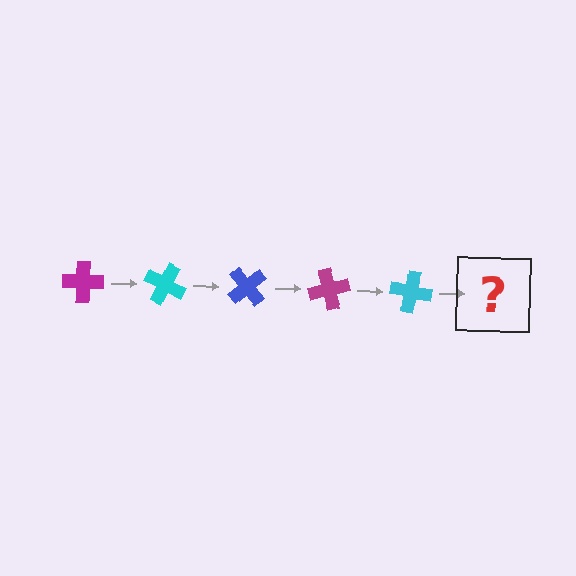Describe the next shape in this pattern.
It should be a blue cross, rotated 125 degrees from the start.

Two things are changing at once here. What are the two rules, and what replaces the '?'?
The two rules are that it rotates 25 degrees each step and the color cycles through magenta, cyan, and blue. The '?' should be a blue cross, rotated 125 degrees from the start.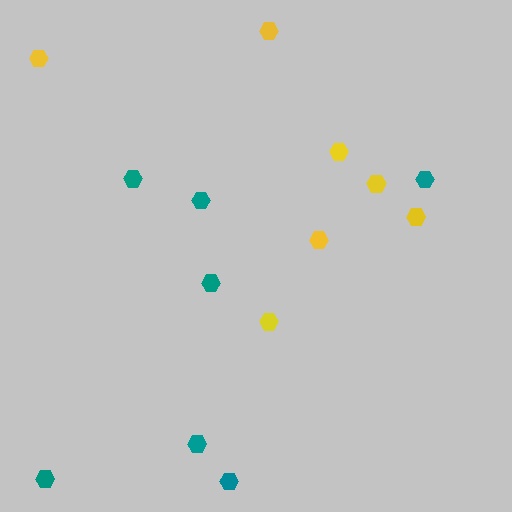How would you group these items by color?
There are 2 groups: one group of yellow hexagons (7) and one group of teal hexagons (7).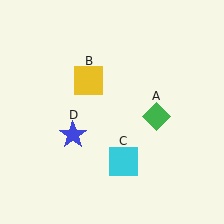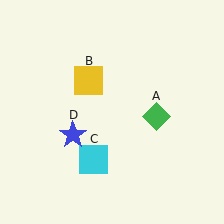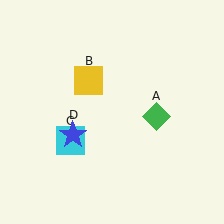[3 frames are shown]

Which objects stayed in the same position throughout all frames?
Green diamond (object A) and yellow square (object B) and blue star (object D) remained stationary.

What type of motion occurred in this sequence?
The cyan square (object C) rotated clockwise around the center of the scene.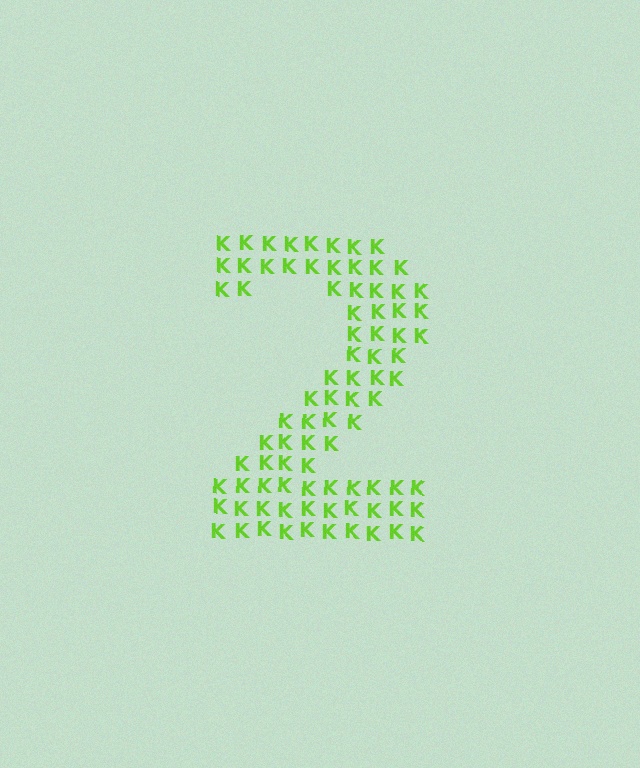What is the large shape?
The large shape is the digit 2.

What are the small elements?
The small elements are letter K's.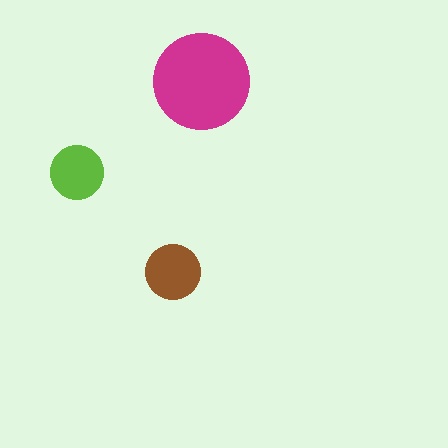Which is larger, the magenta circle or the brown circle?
The magenta one.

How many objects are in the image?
There are 3 objects in the image.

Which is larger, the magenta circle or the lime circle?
The magenta one.